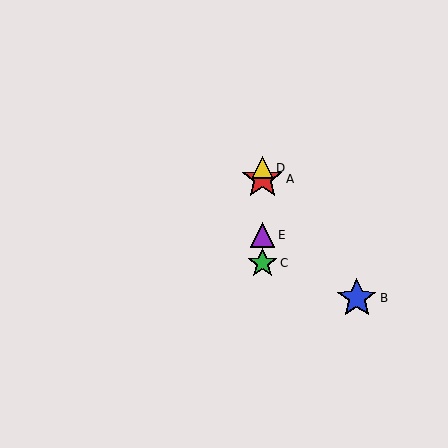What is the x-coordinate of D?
Object D is at x≈262.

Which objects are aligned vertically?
Objects A, C, D, E are aligned vertically.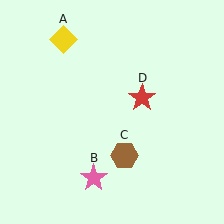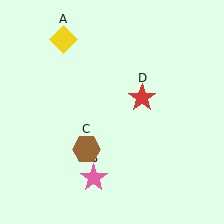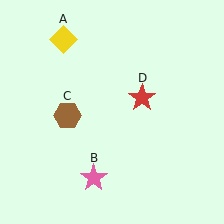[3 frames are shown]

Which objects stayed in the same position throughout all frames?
Yellow diamond (object A) and pink star (object B) and red star (object D) remained stationary.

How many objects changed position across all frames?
1 object changed position: brown hexagon (object C).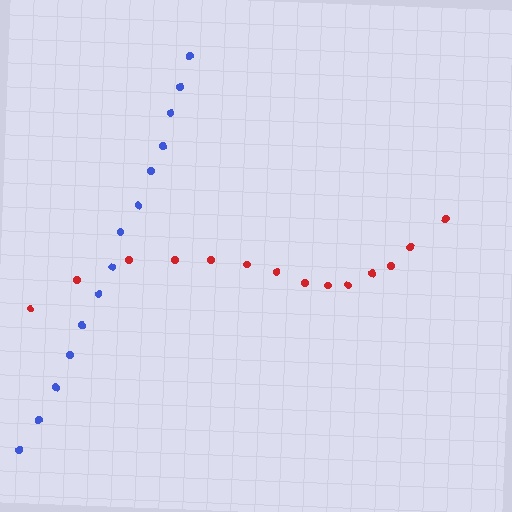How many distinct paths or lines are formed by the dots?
There are 2 distinct paths.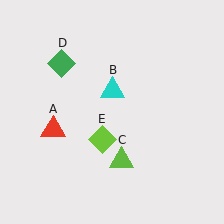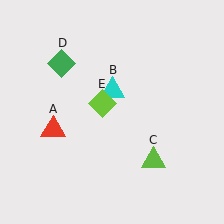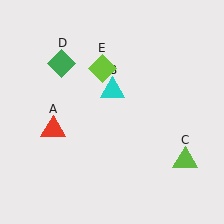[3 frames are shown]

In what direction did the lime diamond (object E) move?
The lime diamond (object E) moved up.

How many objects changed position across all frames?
2 objects changed position: lime triangle (object C), lime diamond (object E).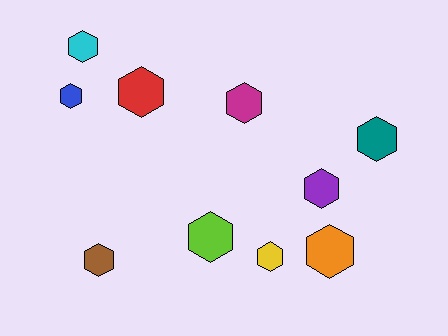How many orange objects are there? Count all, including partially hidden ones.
There is 1 orange object.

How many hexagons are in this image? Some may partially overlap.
There are 10 hexagons.